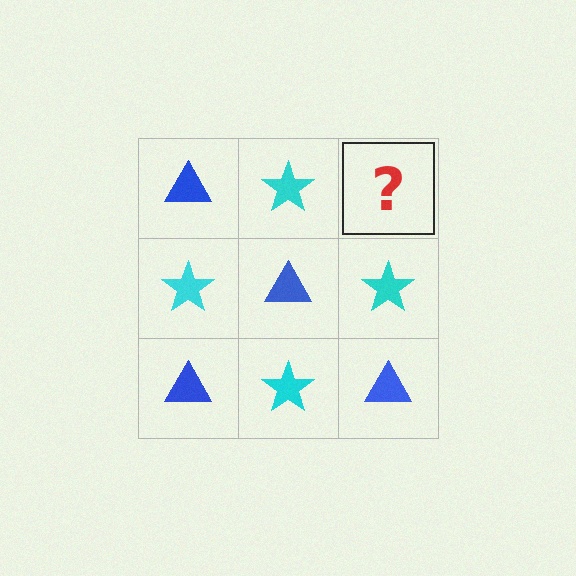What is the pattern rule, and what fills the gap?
The rule is that it alternates blue triangle and cyan star in a checkerboard pattern. The gap should be filled with a blue triangle.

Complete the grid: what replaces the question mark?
The question mark should be replaced with a blue triangle.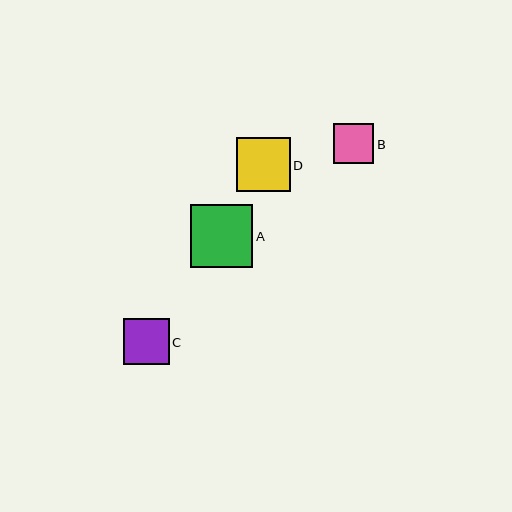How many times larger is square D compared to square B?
Square D is approximately 1.4 times the size of square B.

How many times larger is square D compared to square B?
Square D is approximately 1.4 times the size of square B.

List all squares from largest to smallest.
From largest to smallest: A, D, C, B.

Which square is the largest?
Square A is the largest with a size of approximately 62 pixels.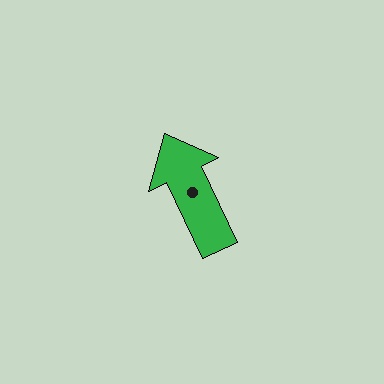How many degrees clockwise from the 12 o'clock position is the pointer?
Approximately 335 degrees.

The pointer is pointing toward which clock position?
Roughly 11 o'clock.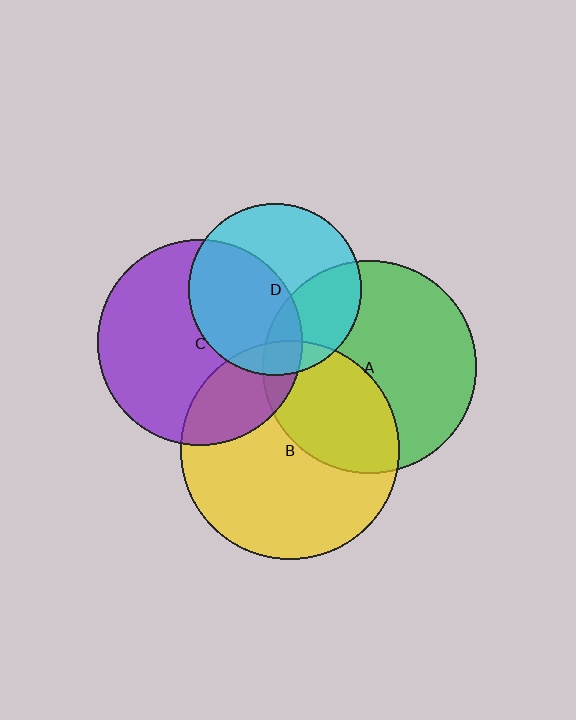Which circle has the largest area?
Circle B (yellow).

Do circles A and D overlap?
Yes.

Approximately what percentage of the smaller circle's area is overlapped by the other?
Approximately 30%.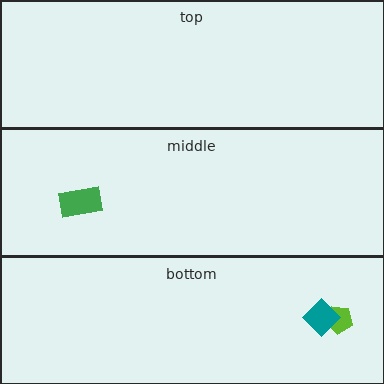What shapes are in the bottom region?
The lime pentagon, the teal diamond.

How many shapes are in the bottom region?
2.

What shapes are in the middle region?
The green rectangle.